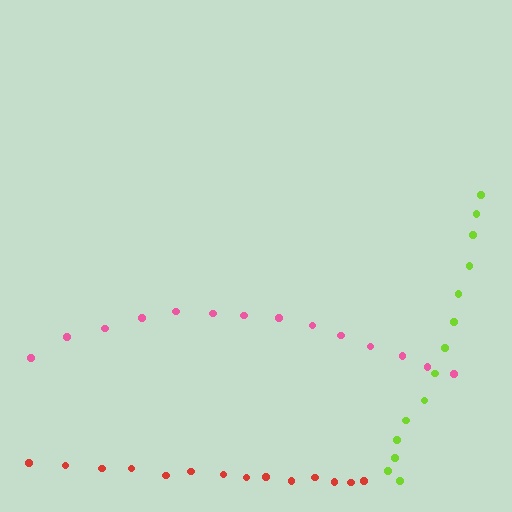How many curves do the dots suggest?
There are 3 distinct paths.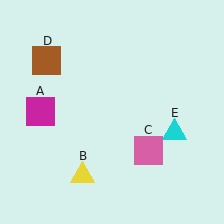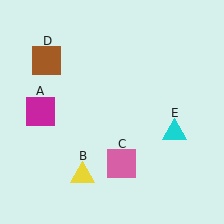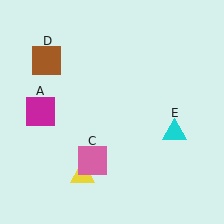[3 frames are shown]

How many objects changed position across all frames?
1 object changed position: pink square (object C).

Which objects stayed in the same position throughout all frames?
Magenta square (object A) and yellow triangle (object B) and brown square (object D) and cyan triangle (object E) remained stationary.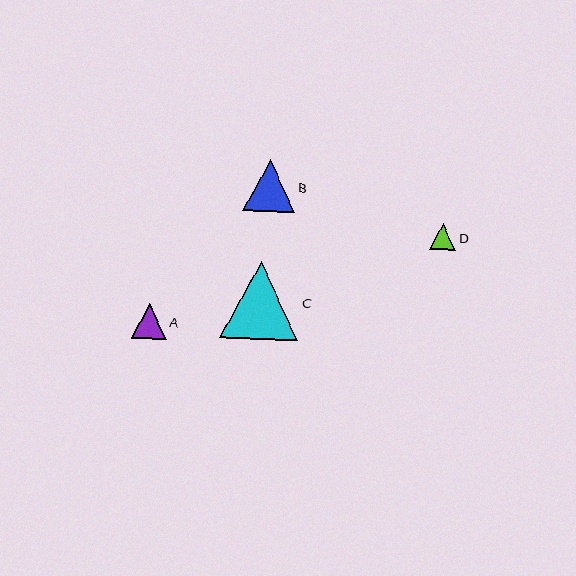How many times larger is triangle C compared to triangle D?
Triangle C is approximately 3.0 times the size of triangle D.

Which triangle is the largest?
Triangle C is the largest with a size of approximately 78 pixels.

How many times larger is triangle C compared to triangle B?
Triangle C is approximately 1.5 times the size of triangle B.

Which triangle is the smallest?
Triangle D is the smallest with a size of approximately 26 pixels.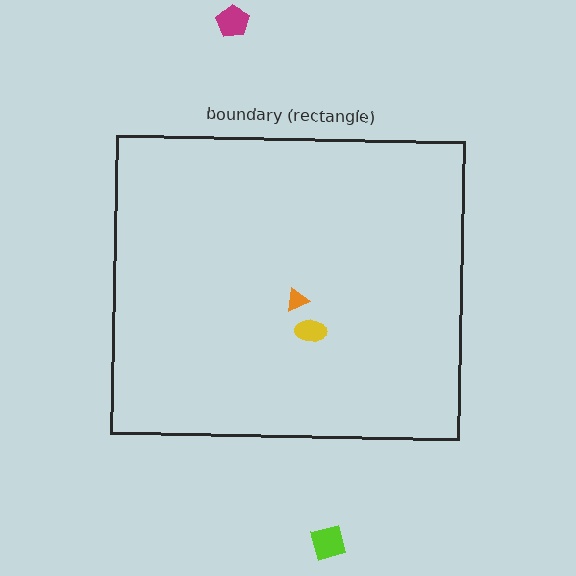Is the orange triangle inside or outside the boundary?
Inside.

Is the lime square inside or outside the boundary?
Outside.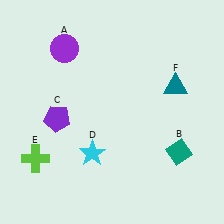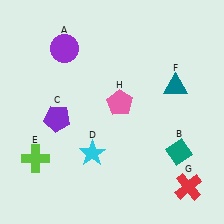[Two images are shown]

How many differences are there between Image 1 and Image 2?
There are 2 differences between the two images.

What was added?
A red cross (G), a pink pentagon (H) were added in Image 2.